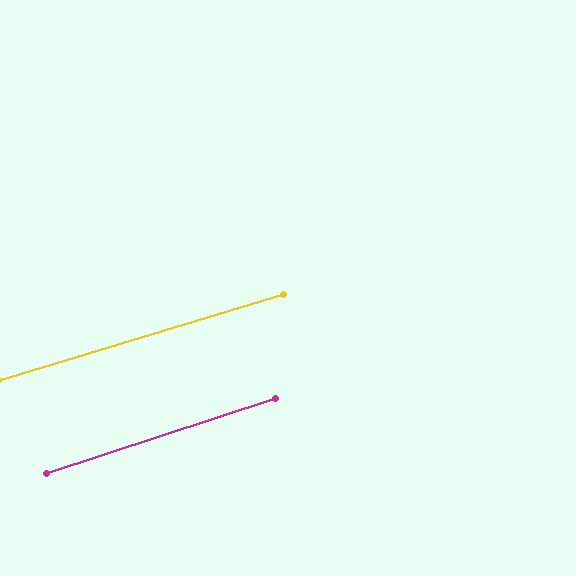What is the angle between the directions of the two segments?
Approximately 1 degree.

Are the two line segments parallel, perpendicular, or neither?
Parallel — their directions differ by only 1.3°.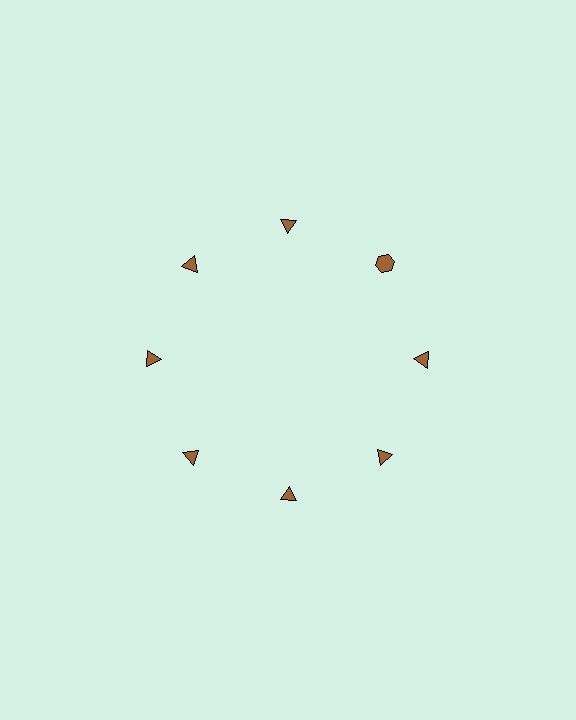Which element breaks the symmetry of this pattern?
The brown hexagon at roughly the 2 o'clock position breaks the symmetry. All other shapes are brown triangles.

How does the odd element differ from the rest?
It has a different shape: hexagon instead of triangle.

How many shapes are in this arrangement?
There are 8 shapes arranged in a ring pattern.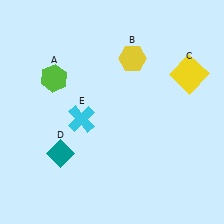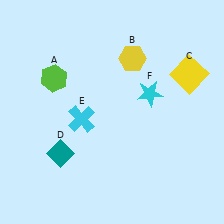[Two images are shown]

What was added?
A cyan star (F) was added in Image 2.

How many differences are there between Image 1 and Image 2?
There is 1 difference between the two images.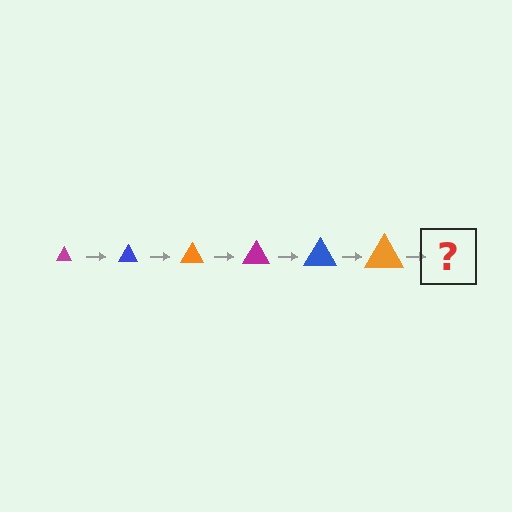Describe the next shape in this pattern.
It should be a magenta triangle, larger than the previous one.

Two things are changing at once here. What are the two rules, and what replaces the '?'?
The two rules are that the triangle grows larger each step and the color cycles through magenta, blue, and orange. The '?' should be a magenta triangle, larger than the previous one.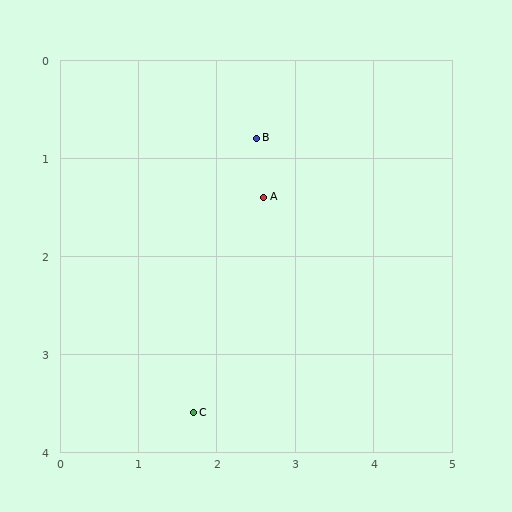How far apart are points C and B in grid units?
Points C and B are about 2.9 grid units apart.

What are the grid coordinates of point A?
Point A is at approximately (2.6, 1.4).